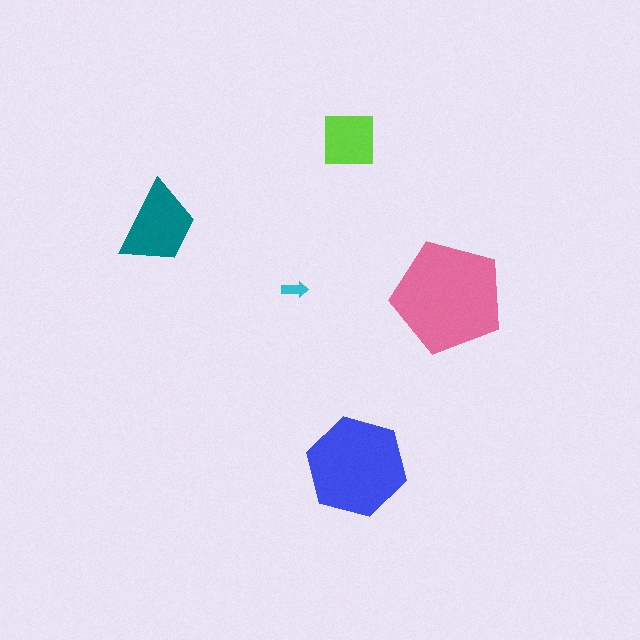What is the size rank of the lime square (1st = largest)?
4th.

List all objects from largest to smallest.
The pink pentagon, the blue hexagon, the teal trapezoid, the lime square, the cyan arrow.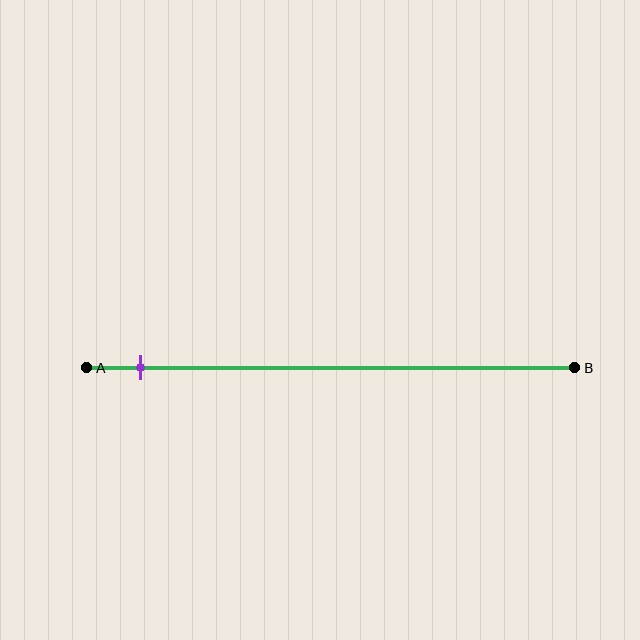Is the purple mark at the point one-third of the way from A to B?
No, the mark is at about 10% from A, not at the 33% one-third point.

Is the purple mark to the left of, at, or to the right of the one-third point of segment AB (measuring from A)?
The purple mark is to the left of the one-third point of segment AB.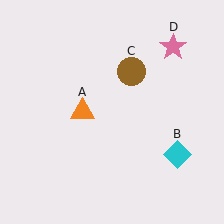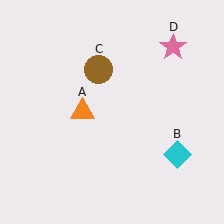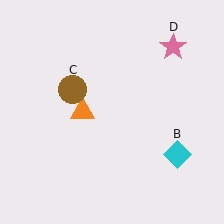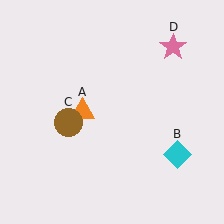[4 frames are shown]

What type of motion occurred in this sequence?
The brown circle (object C) rotated counterclockwise around the center of the scene.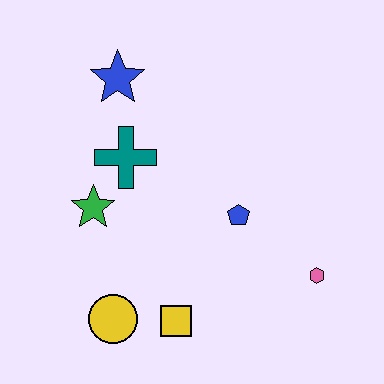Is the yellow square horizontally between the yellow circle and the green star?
No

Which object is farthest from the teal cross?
The pink hexagon is farthest from the teal cross.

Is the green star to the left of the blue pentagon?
Yes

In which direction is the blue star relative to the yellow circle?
The blue star is above the yellow circle.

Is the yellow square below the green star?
Yes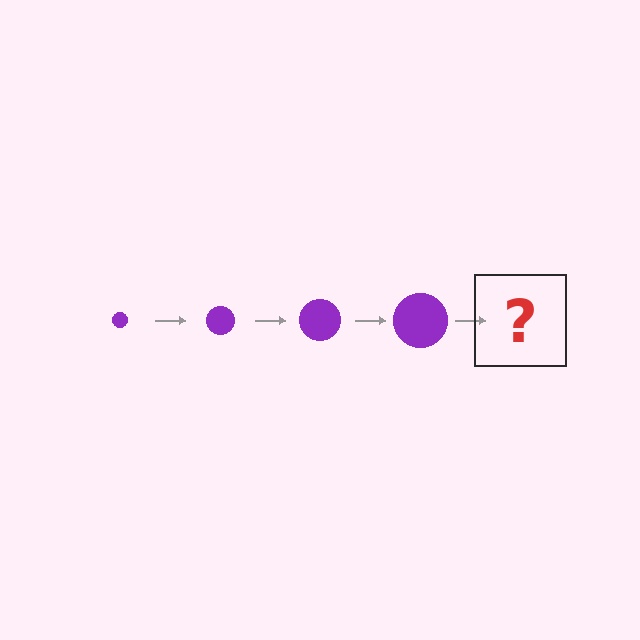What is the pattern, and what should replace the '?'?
The pattern is that the circle gets progressively larger each step. The '?' should be a purple circle, larger than the previous one.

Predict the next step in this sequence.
The next step is a purple circle, larger than the previous one.